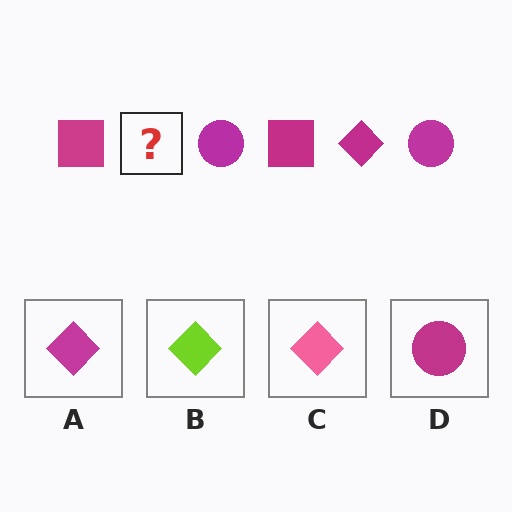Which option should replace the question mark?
Option A.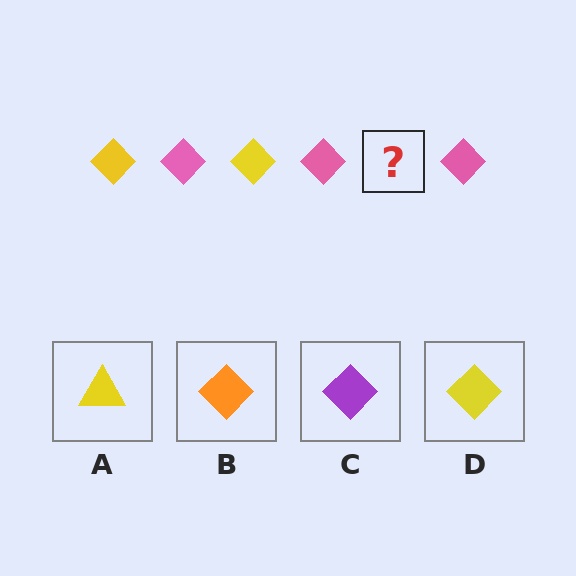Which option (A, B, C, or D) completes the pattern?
D.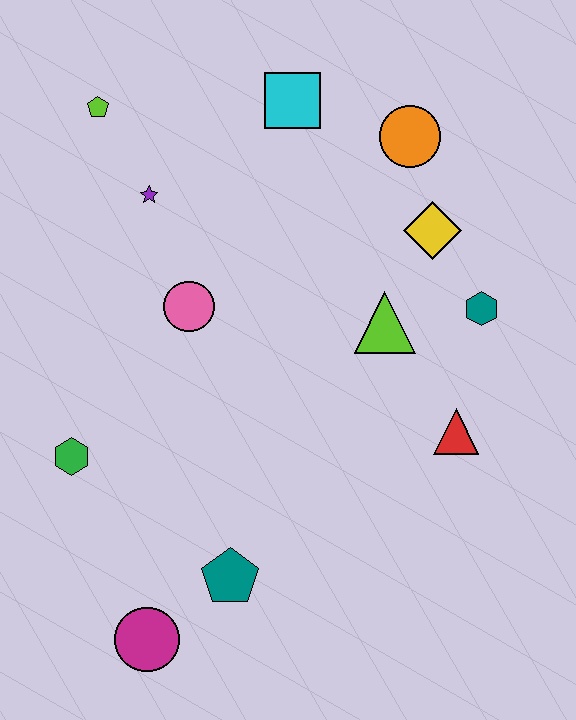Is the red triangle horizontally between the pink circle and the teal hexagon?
Yes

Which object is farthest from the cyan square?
The magenta circle is farthest from the cyan square.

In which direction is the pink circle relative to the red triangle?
The pink circle is to the left of the red triangle.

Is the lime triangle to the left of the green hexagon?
No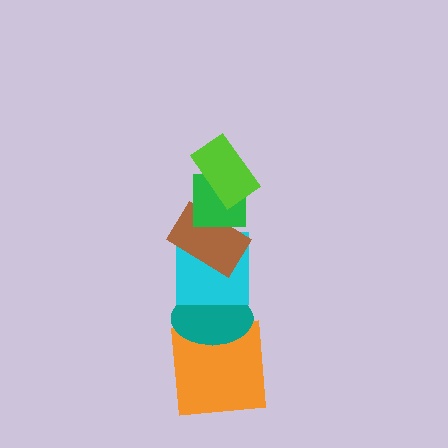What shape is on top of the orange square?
The teal ellipse is on top of the orange square.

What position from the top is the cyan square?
The cyan square is 4th from the top.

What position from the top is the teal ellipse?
The teal ellipse is 5th from the top.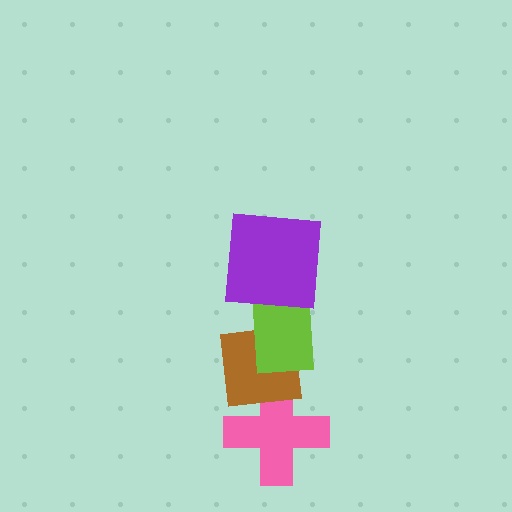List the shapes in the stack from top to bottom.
From top to bottom: the purple square, the lime rectangle, the brown square, the pink cross.